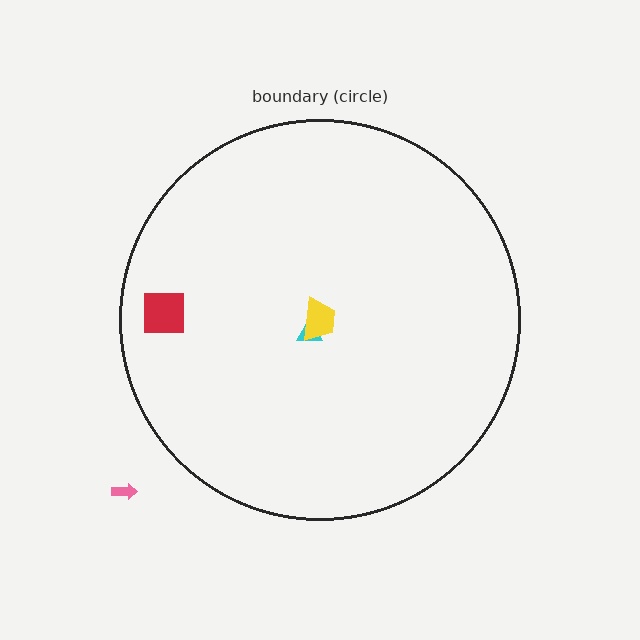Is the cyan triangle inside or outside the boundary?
Inside.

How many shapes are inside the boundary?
3 inside, 1 outside.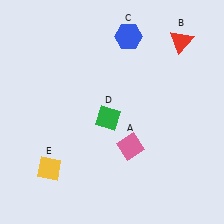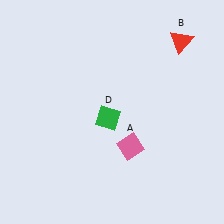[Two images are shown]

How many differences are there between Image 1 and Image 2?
There are 2 differences between the two images.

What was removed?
The blue hexagon (C), the yellow diamond (E) were removed in Image 2.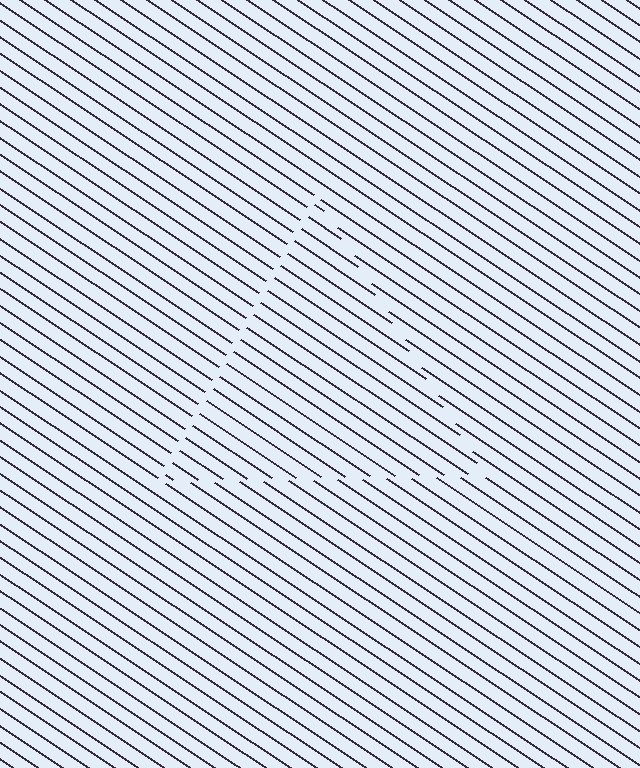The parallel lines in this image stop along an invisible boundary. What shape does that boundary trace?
An illusory triangle. The interior of the shape contains the same grating, shifted by half a period — the contour is defined by the phase discontinuity where line-ends from the inner and outer gratings abut.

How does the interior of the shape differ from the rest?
The interior of the shape contains the same grating, shifted by half a period — the contour is defined by the phase discontinuity where line-ends from the inner and outer gratings abut.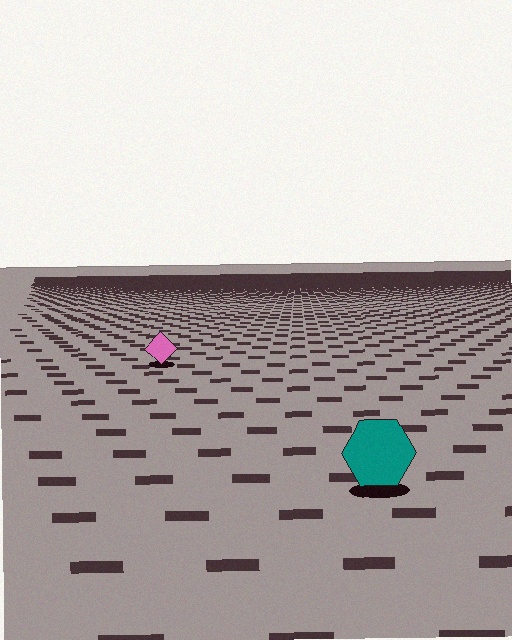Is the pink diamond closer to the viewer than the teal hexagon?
No. The teal hexagon is closer — you can tell from the texture gradient: the ground texture is coarser near it.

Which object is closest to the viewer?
The teal hexagon is closest. The texture marks near it are larger and more spread out.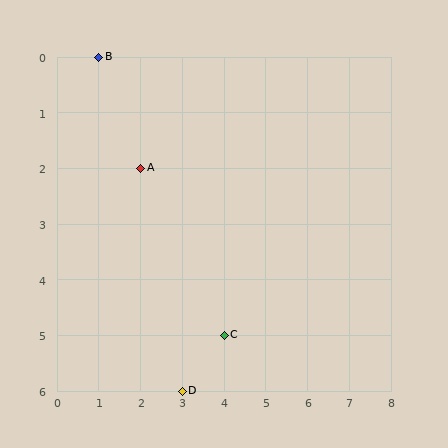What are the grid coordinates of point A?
Point A is at grid coordinates (2, 2).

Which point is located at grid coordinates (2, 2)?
Point A is at (2, 2).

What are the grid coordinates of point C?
Point C is at grid coordinates (4, 5).